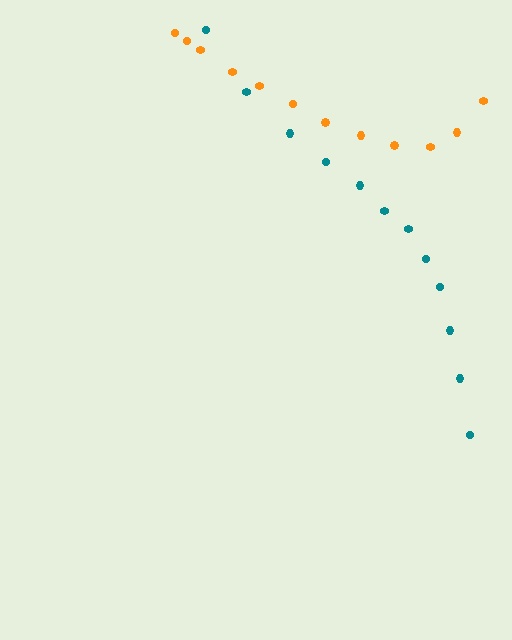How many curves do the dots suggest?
There are 2 distinct paths.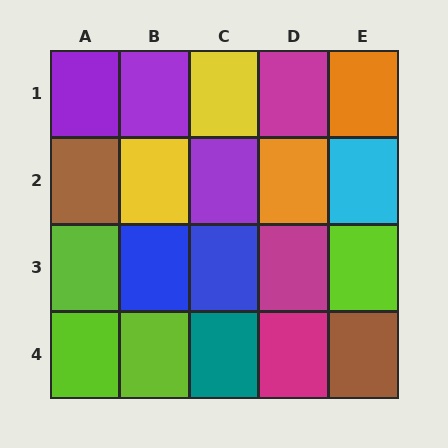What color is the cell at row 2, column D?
Orange.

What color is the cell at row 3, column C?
Blue.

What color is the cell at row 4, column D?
Magenta.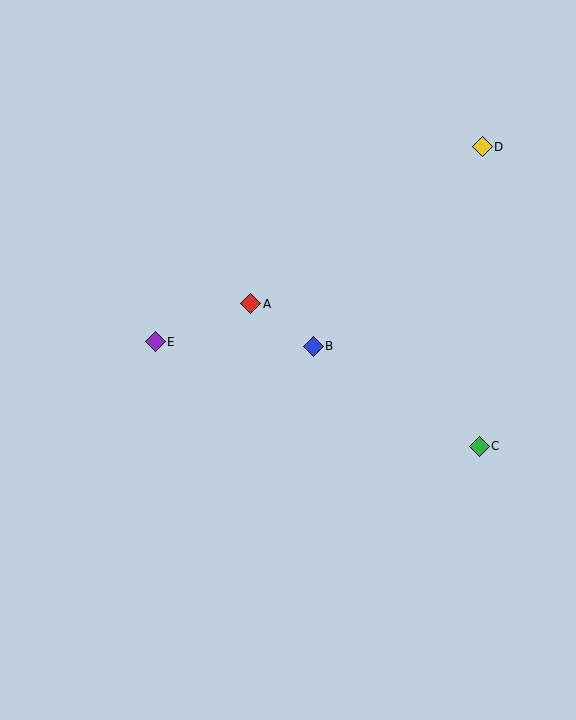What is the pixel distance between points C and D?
The distance between C and D is 299 pixels.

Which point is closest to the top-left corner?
Point E is closest to the top-left corner.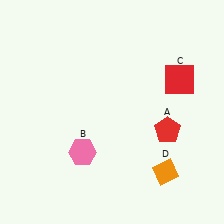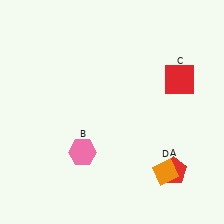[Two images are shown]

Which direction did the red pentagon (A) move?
The red pentagon (A) moved down.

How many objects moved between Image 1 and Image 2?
1 object moved between the two images.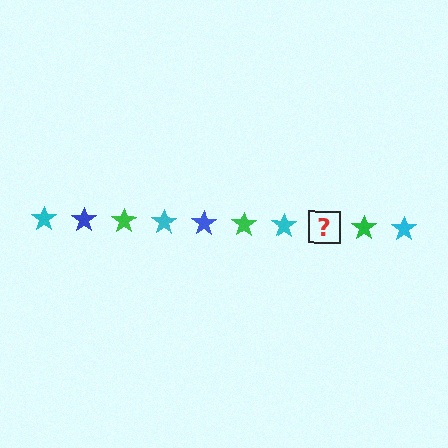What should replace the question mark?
The question mark should be replaced with a blue star.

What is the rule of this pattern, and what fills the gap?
The rule is that the pattern cycles through cyan, blue, green stars. The gap should be filled with a blue star.